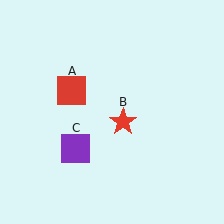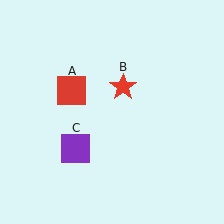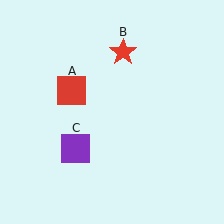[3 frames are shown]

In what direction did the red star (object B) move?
The red star (object B) moved up.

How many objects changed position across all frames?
1 object changed position: red star (object B).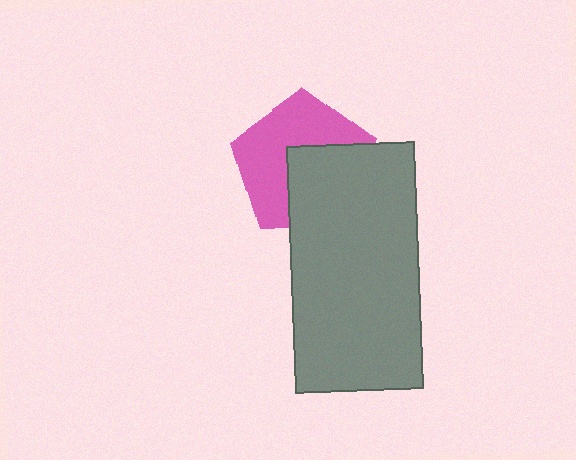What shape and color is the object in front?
The object in front is a gray rectangle.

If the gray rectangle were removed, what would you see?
You would see the complete pink pentagon.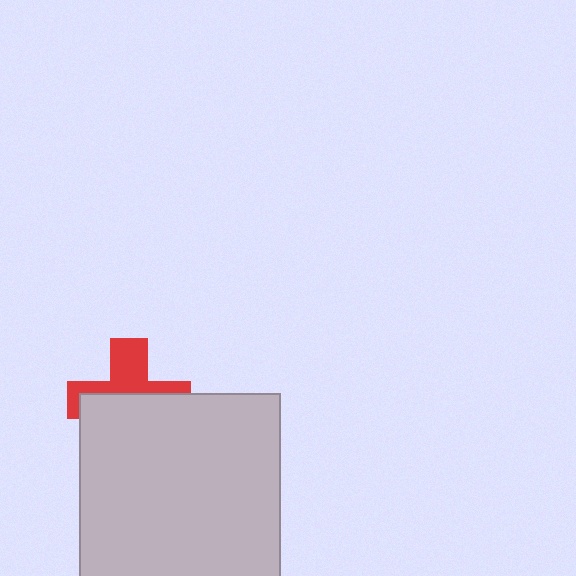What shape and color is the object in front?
The object in front is a light gray square.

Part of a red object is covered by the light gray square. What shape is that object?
It is a cross.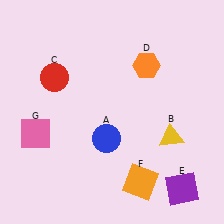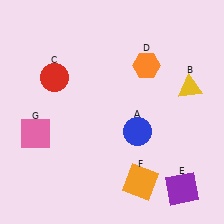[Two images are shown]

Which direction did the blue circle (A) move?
The blue circle (A) moved right.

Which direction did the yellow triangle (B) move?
The yellow triangle (B) moved up.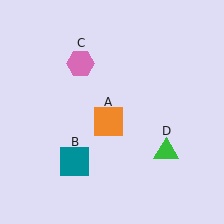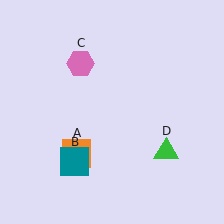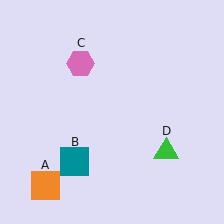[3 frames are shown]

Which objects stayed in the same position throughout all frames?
Teal square (object B) and pink hexagon (object C) and green triangle (object D) remained stationary.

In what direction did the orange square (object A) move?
The orange square (object A) moved down and to the left.